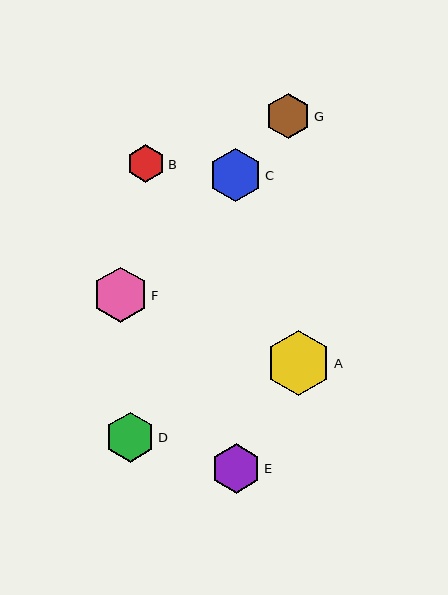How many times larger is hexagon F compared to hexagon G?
Hexagon F is approximately 1.2 times the size of hexagon G.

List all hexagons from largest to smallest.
From largest to smallest: A, F, C, D, E, G, B.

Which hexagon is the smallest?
Hexagon B is the smallest with a size of approximately 38 pixels.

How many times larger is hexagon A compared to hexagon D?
Hexagon A is approximately 1.3 times the size of hexagon D.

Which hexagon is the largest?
Hexagon A is the largest with a size of approximately 65 pixels.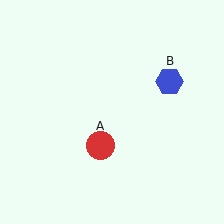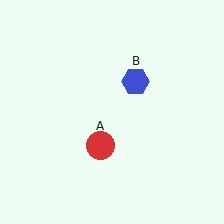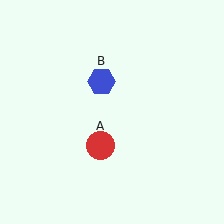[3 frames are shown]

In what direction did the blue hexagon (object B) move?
The blue hexagon (object B) moved left.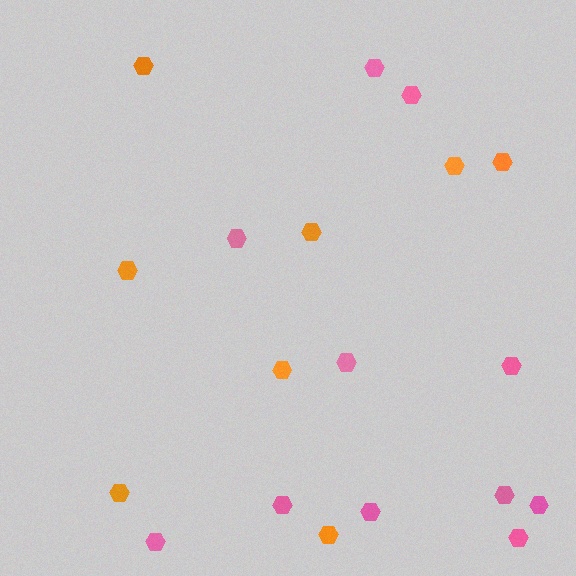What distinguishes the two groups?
There are 2 groups: one group of orange hexagons (8) and one group of pink hexagons (11).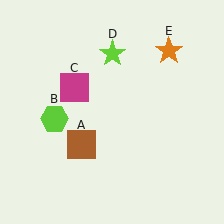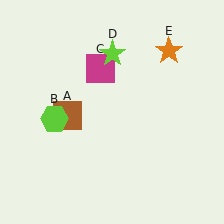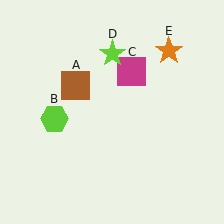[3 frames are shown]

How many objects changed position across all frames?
2 objects changed position: brown square (object A), magenta square (object C).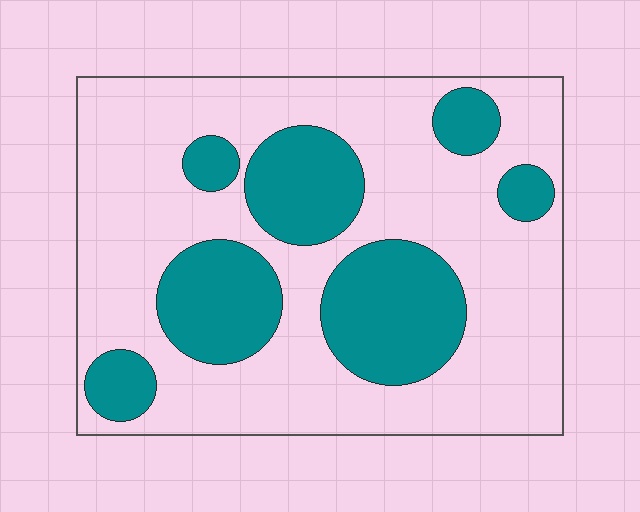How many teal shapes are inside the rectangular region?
7.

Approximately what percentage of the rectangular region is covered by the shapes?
Approximately 30%.